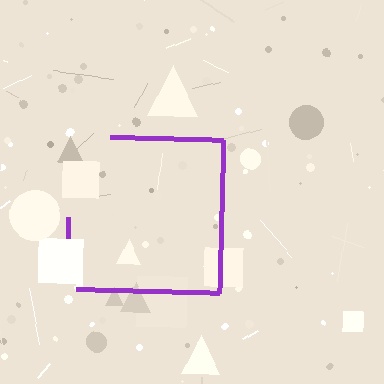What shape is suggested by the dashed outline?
The dashed outline suggests a square.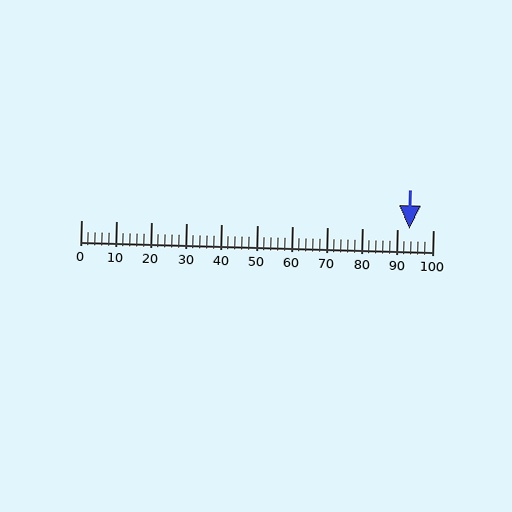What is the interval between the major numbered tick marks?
The major tick marks are spaced 10 units apart.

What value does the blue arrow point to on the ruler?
The blue arrow points to approximately 93.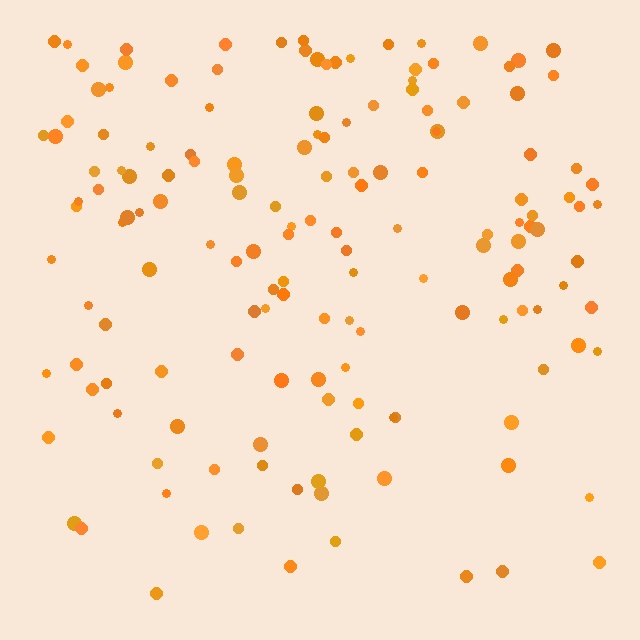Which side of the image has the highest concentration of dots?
The top.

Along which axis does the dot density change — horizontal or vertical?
Vertical.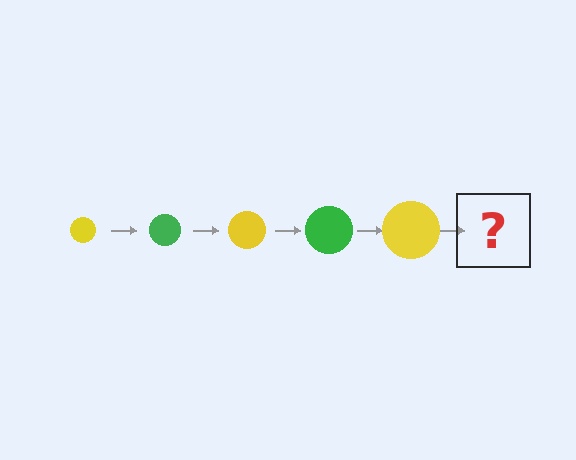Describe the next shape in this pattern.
It should be a green circle, larger than the previous one.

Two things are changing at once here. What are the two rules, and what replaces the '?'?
The two rules are that the circle grows larger each step and the color cycles through yellow and green. The '?' should be a green circle, larger than the previous one.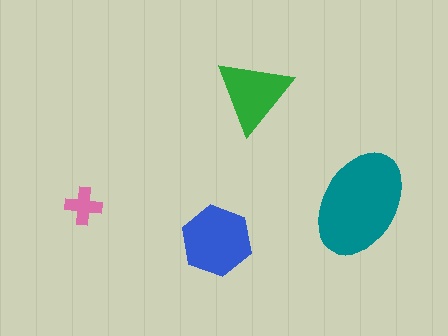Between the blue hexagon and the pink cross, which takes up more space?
The blue hexagon.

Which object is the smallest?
The pink cross.